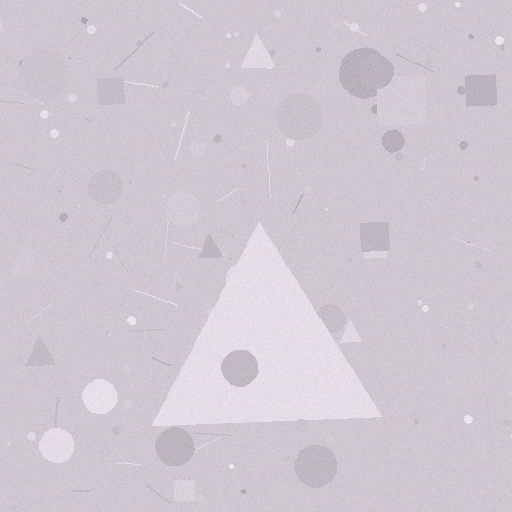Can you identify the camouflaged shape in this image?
The camouflaged shape is a triangle.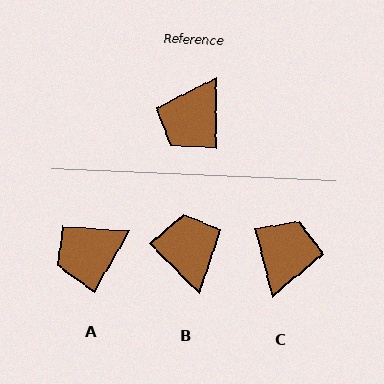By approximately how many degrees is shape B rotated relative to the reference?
Approximately 135 degrees clockwise.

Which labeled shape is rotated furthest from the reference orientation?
C, about 166 degrees away.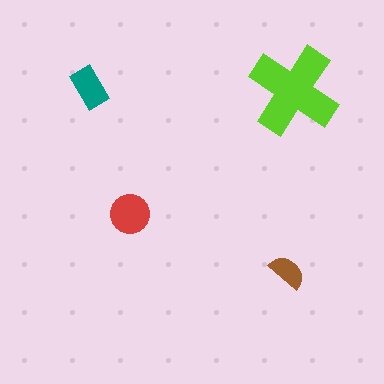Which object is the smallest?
The brown semicircle.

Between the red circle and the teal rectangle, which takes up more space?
The red circle.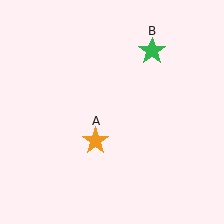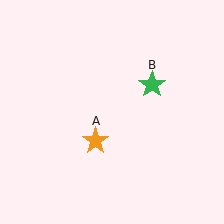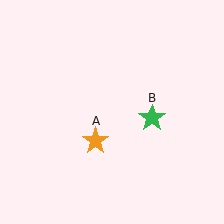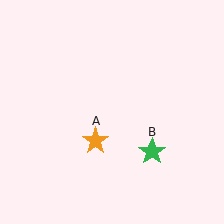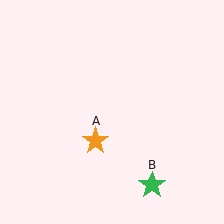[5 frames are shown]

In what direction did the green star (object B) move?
The green star (object B) moved down.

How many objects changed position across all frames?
1 object changed position: green star (object B).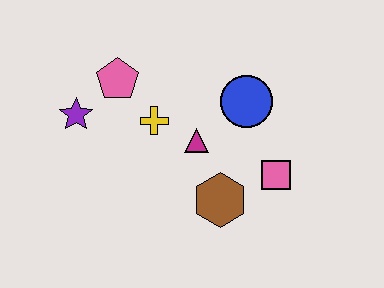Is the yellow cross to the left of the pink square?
Yes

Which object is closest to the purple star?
The pink pentagon is closest to the purple star.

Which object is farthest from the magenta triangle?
The purple star is farthest from the magenta triangle.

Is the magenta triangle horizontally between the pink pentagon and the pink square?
Yes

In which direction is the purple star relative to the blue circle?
The purple star is to the left of the blue circle.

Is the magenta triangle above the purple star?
No